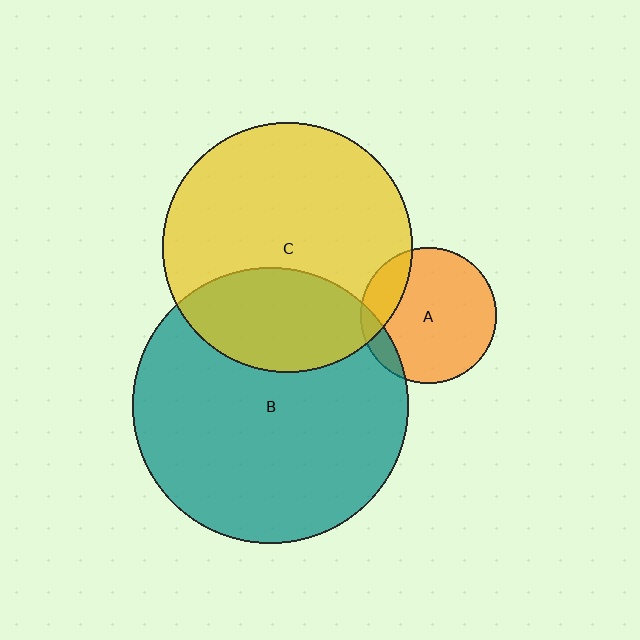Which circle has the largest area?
Circle B (teal).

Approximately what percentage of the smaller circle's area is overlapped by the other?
Approximately 30%.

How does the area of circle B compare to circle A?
Approximately 4.1 times.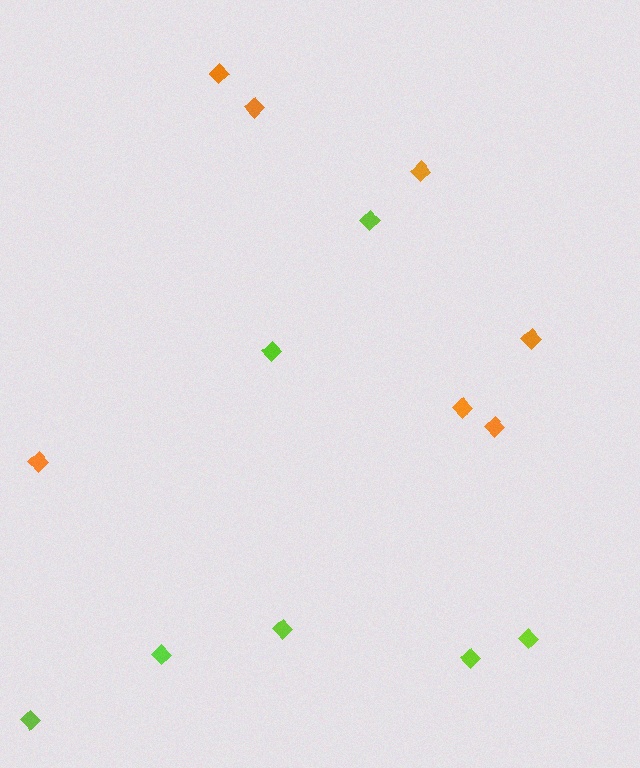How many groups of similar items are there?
There are 2 groups: one group of lime diamonds (7) and one group of orange diamonds (7).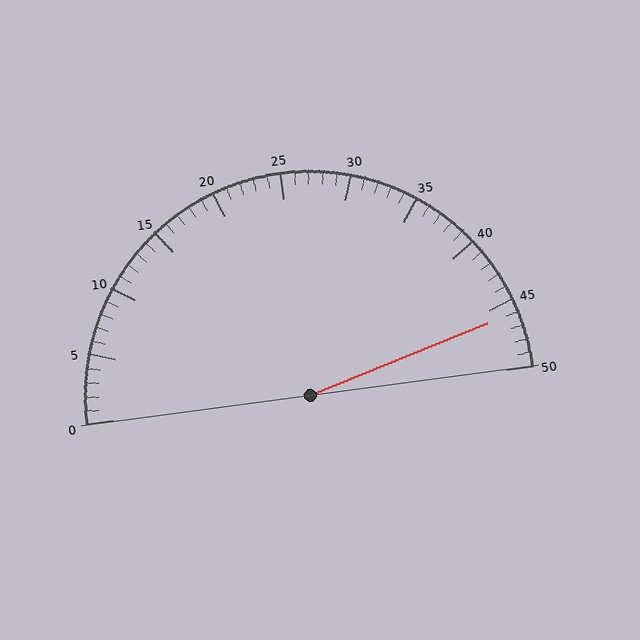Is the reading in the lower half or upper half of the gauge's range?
The reading is in the upper half of the range (0 to 50).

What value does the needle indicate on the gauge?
The needle indicates approximately 46.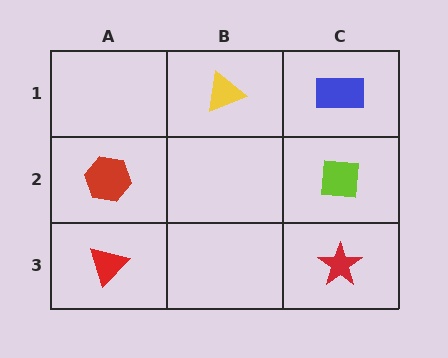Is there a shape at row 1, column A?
No, that cell is empty.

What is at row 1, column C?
A blue rectangle.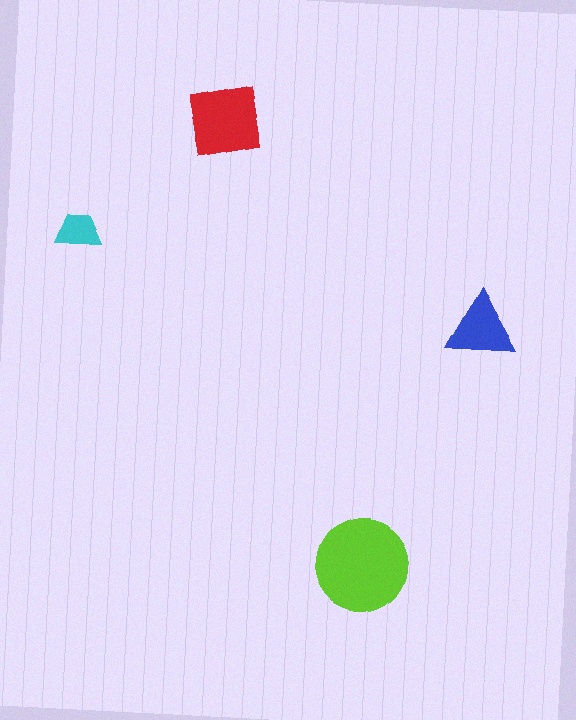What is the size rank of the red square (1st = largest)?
2nd.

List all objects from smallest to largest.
The cyan trapezoid, the blue triangle, the red square, the lime circle.